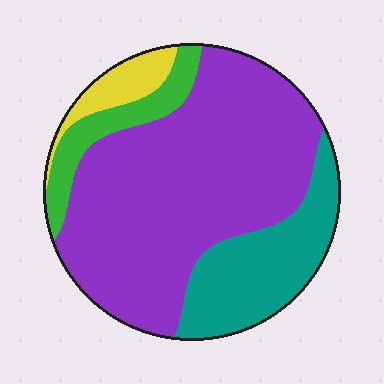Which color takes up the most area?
Purple, at roughly 65%.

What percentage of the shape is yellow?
Yellow takes up less than a quarter of the shape.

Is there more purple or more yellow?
Purple.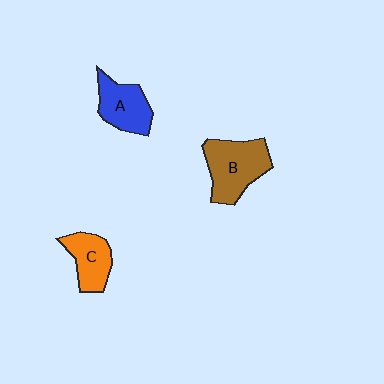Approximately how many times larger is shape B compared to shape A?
Approximately 1.4 times.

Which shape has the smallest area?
Shape C (orange).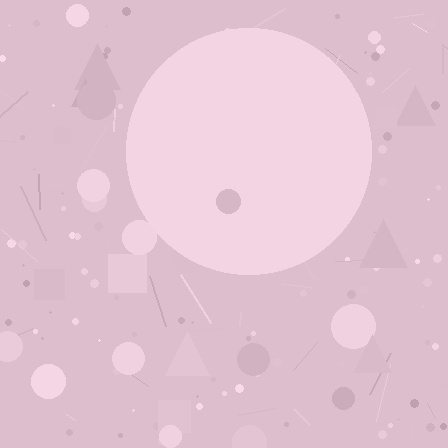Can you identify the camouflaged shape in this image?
The camouflaged shape is a circle.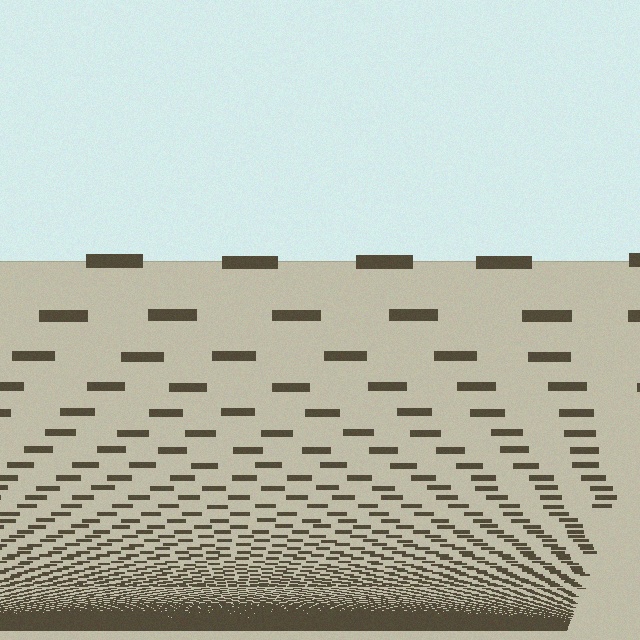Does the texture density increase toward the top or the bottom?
Density increases toward the bottom.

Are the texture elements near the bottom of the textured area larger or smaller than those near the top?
Smaller. The gradient is inverted — elements near the bottom are smaller and denser.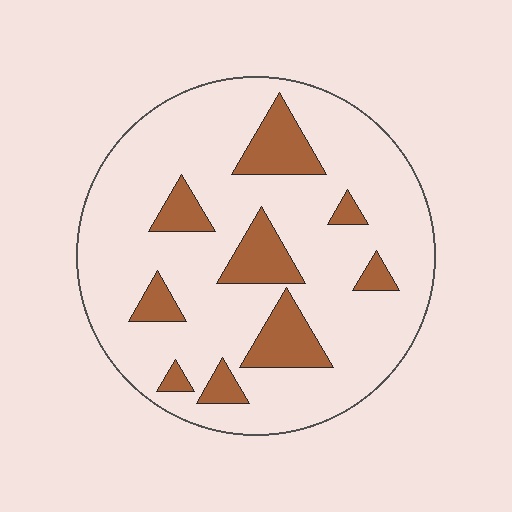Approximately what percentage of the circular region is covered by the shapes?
Approximately 20%.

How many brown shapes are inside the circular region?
9.